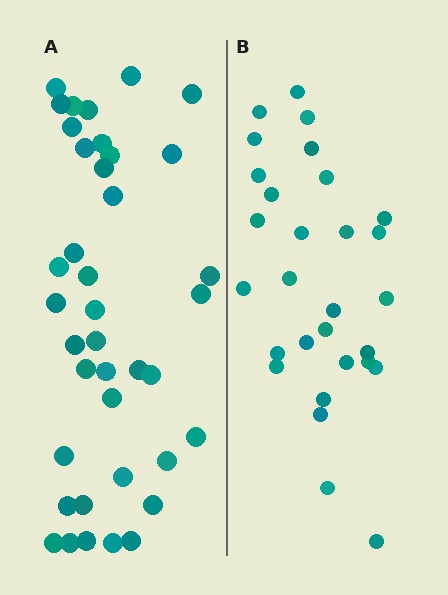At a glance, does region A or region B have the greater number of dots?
Region A (the left region) has more dots.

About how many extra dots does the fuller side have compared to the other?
Region A has roughly 10 or so more dots than region B.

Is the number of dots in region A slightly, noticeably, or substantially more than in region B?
Region A has noticeably more, but not dramatically so. The ratio is roughly 1.3 to 1.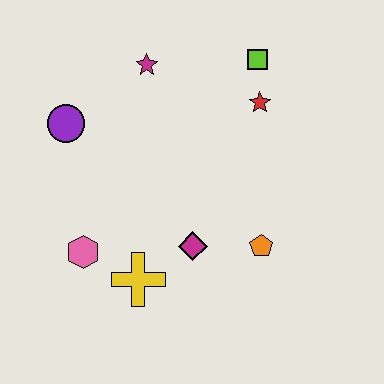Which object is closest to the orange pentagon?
The magenta diamond is closest to the orange pentagon.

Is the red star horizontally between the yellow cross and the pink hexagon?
No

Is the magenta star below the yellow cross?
No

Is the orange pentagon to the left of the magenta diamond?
No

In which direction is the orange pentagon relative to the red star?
The orange pentagon is below the red star.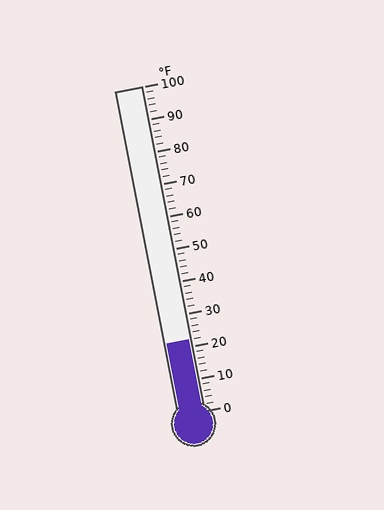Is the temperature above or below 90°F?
The temperature is below 90°F.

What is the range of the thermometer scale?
The thermometer scale ranges from 0°F to 100°F.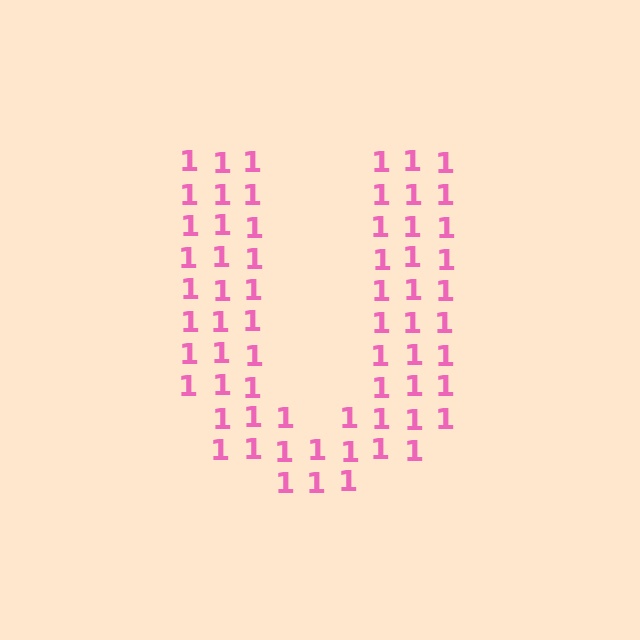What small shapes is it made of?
It is made of small digit 1's.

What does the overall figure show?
The overall figure shows the letter U.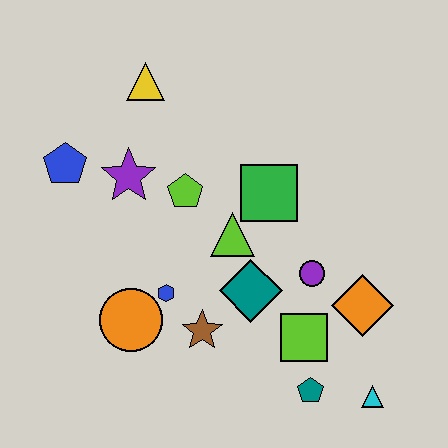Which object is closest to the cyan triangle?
The teal pentagon is closest to the cyan triangle.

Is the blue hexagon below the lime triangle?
Yes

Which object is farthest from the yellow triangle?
The cyan triangle is farthest from the yellow triangle.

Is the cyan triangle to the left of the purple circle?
No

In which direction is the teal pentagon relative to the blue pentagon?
The teal pentagon is to the right of the blue pentagon.